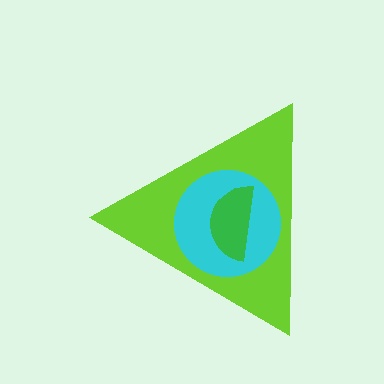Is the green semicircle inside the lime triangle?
Yes.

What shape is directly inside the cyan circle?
The green semicircle.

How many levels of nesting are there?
3.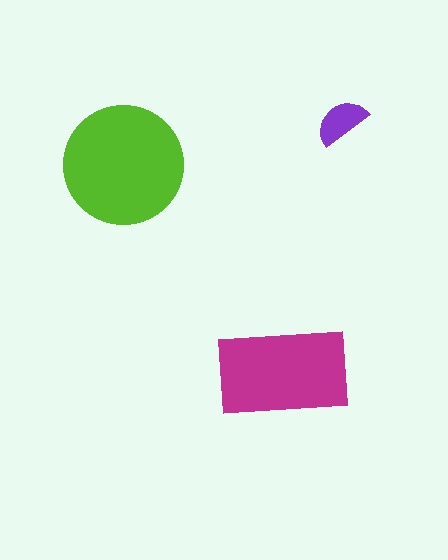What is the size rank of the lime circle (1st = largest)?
1st.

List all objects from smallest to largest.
The purple semicircle, the magenta rectangle, the lime circle.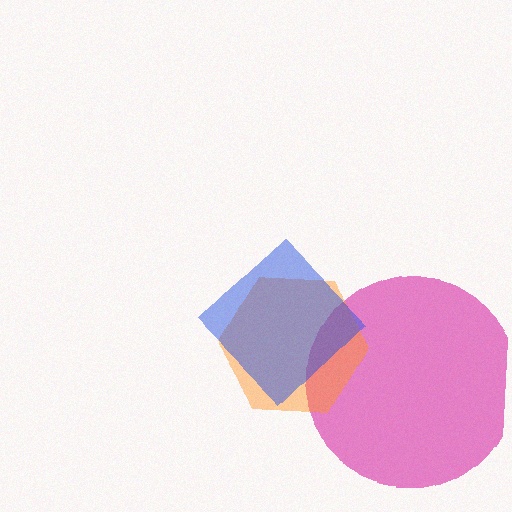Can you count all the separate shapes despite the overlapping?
Yes, there are 3 separate shapes.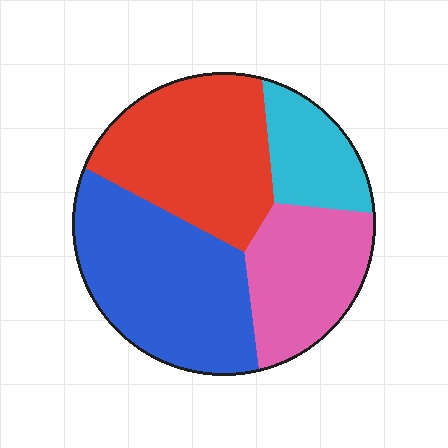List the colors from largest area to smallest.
From largest to smallest: blue, red, pink, cyan.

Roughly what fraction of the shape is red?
Red takes up between a sixth and a third of the shape.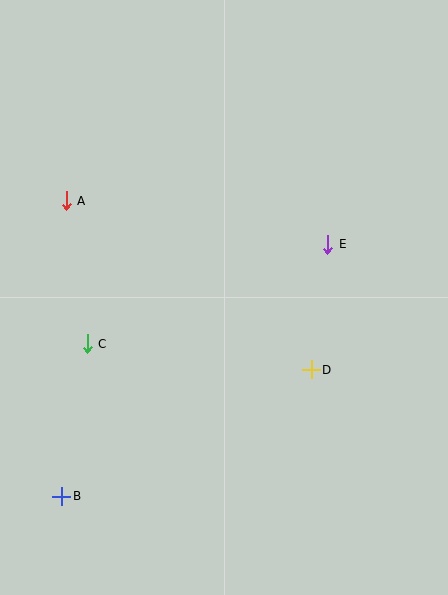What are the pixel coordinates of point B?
Point B is at (62, 496).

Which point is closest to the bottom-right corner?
Point D is closest to the bottom-right corner.